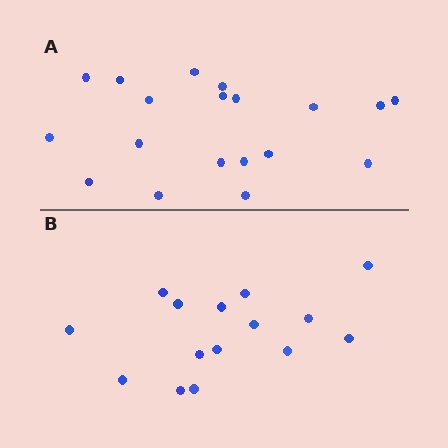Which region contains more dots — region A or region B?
Region A (the top region) has more dots.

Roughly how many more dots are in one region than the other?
Region A has about 4 more dots than region B.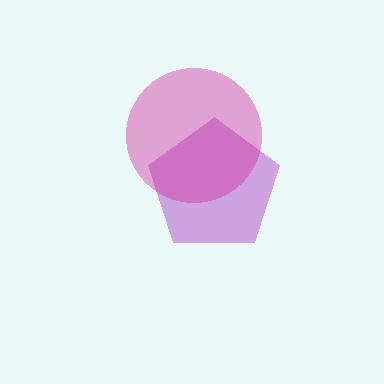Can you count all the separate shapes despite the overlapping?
Yes, there are 2 separate shapes.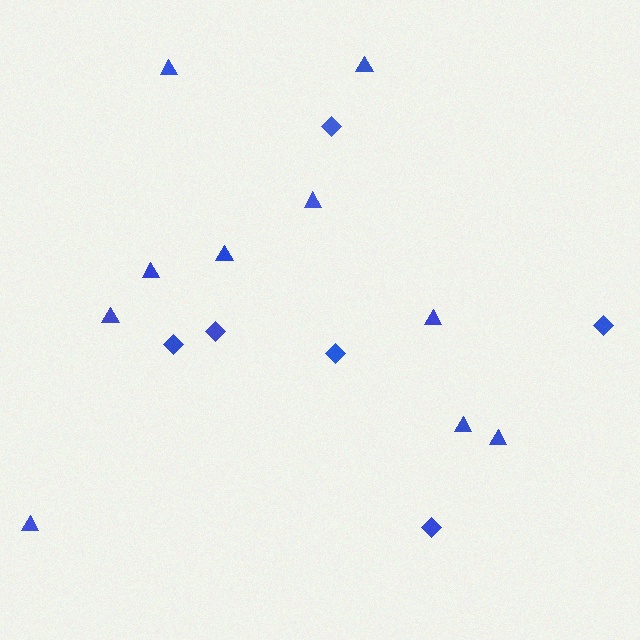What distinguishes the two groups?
There are 2 groups: one group of triangles (10) and one group of diamonds (6).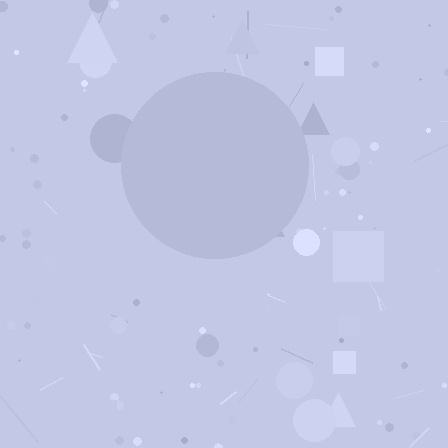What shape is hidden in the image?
A circle is hidden in the image.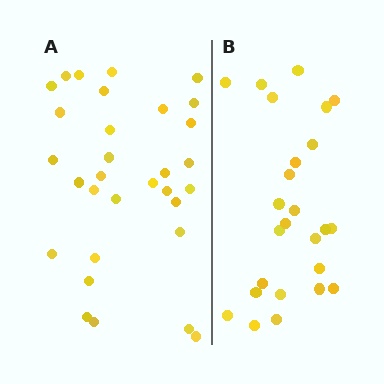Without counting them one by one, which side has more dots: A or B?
Region A (the left region) has more dots.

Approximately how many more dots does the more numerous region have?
Region A has about 6 more dots than region B.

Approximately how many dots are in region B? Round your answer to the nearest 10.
About 20 dots. (The exact count is 25, which rounds to 20.)